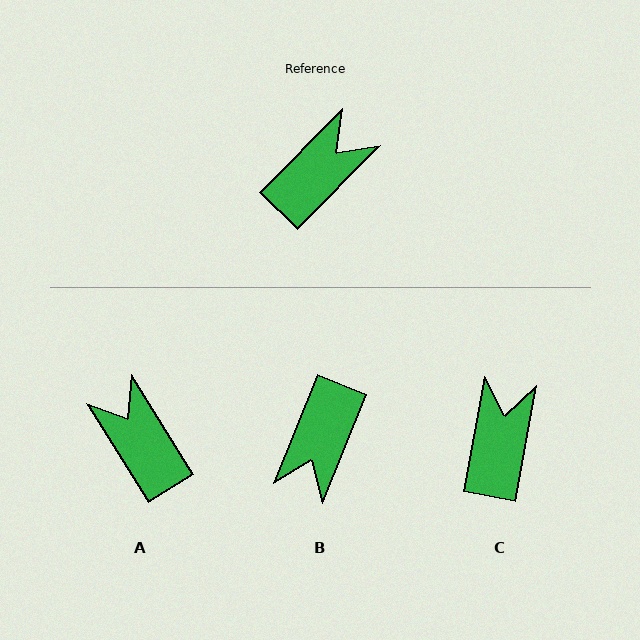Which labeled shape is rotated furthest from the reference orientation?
B, about 158 degrees away.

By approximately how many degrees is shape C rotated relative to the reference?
Approximately 34 degrees counter-clockwise.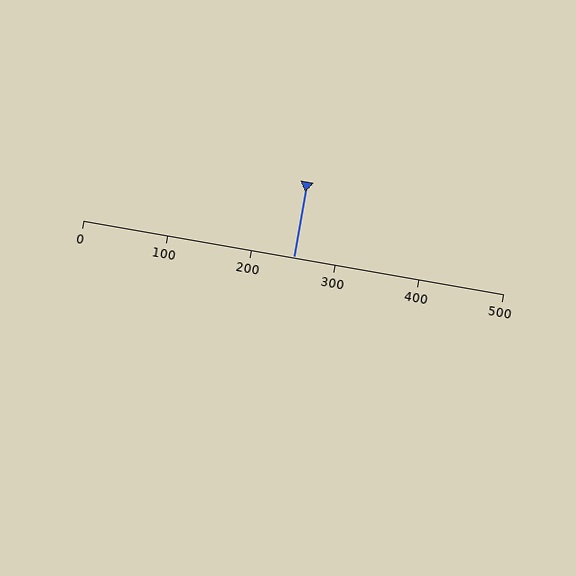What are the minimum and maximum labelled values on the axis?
The axis runs from 0 to 500.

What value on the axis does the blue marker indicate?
The marker indicates approximately 250.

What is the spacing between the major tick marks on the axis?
The major ticks are spaced 100 apart.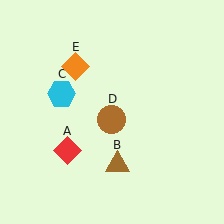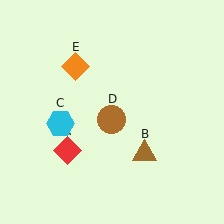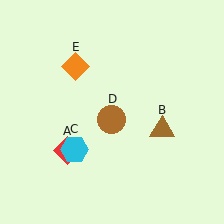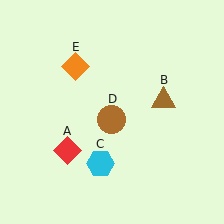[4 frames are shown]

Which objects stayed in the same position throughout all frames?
Red diamond (object A) and brown circle (object D) and orange diamond (object E) remained stationary.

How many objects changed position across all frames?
2 objects changed position: brown triangle (object B), cyan hexagon (object C).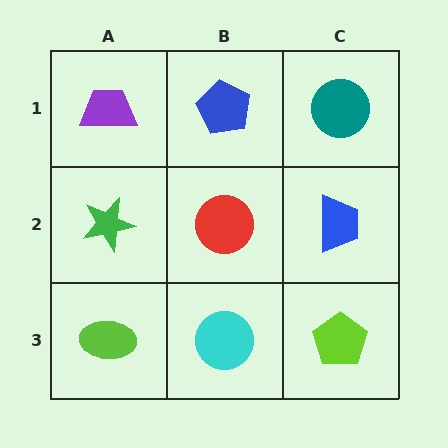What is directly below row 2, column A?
A lime ellipse.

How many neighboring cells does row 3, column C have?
2.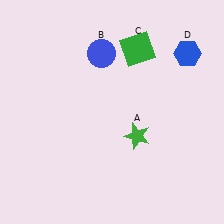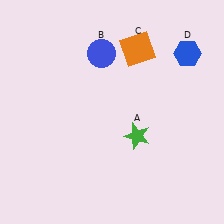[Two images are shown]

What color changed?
The square (C) changed from green in Image 1 to orange in Image 2.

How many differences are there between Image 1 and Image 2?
There is 1 difference between the two images.